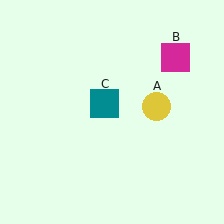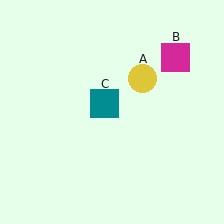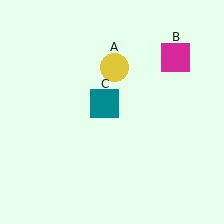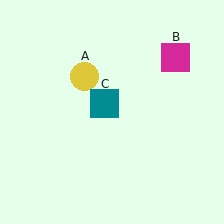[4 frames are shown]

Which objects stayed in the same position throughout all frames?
Magenta square (object B) and teal square (object C) remained stationary.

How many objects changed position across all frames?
1 object changed position: yellow circle (object A).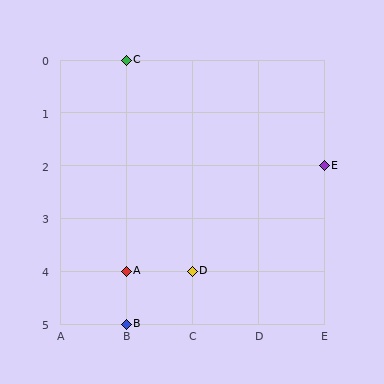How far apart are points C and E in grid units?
Points C and E are 3 columns and 2 rows apart (about 3.6 grid units diagonally).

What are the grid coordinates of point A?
Point A is at grid coordinates (B, 4).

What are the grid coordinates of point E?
Point E is at grid coordinates (E, 2).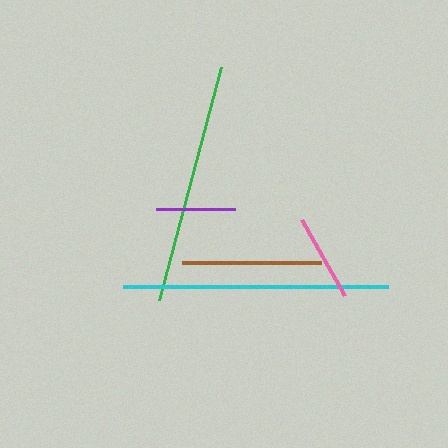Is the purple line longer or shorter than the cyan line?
The cyan line is longer than the purple line.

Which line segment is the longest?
The cyan line is the longest at approximately 266 pixels.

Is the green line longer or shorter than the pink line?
The green line is longer than the pink line.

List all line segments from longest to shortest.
From longest to shortest: cyan, green, brown, pink, purple.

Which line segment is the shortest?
The purple line is the shortest at approximately 79 pixels.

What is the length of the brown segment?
The brown segment is approximately 139 pixels long.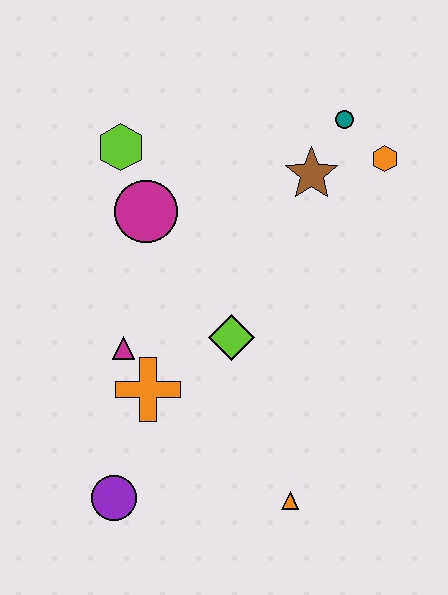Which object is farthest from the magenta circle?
The orange triangle is farthest from the magenta circle.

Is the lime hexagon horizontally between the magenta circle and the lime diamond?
No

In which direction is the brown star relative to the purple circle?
The brown star is above the purple circle.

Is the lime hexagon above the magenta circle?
Yes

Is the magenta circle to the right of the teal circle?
No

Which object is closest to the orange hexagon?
The teal circle is closest to the orange hexagon.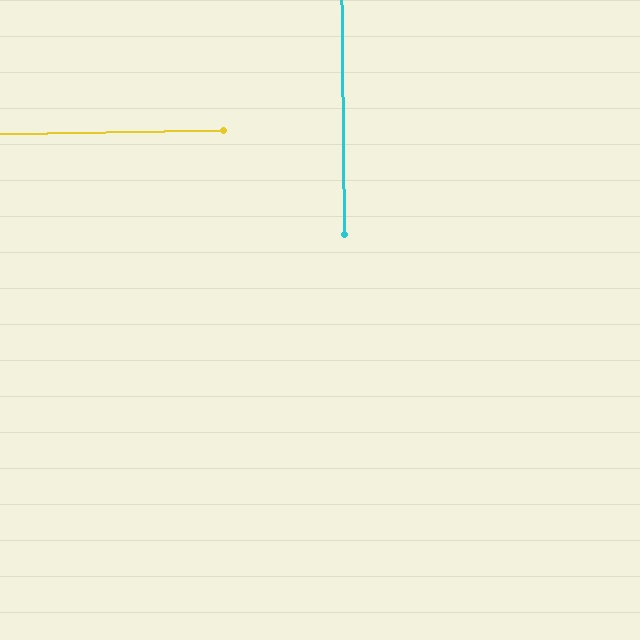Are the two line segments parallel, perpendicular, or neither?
Perpendicular — they meet at approximately 89°.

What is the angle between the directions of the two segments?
Approximately 89 degrees.